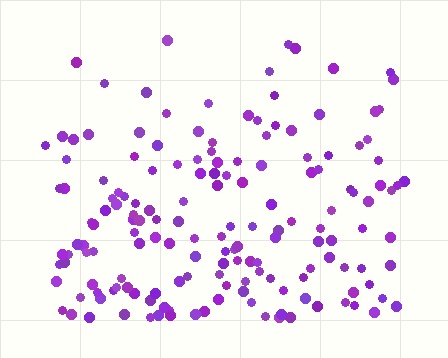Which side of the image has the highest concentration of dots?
The bottom.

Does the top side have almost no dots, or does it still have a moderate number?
Still a moderate number, just noticeably fewer than the bottom.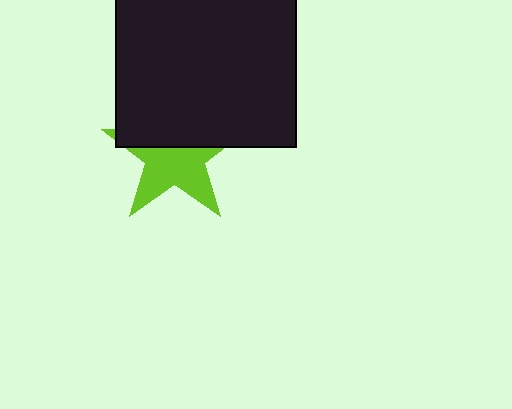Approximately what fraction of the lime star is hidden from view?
Roughly 45% of the lime star is hidden behind the black square.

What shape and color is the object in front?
The object in front is a black square.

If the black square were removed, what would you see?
You would see the complete lime star.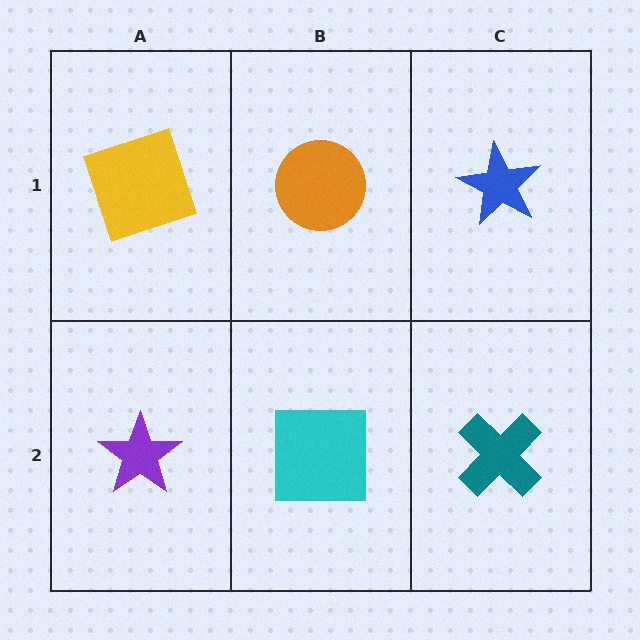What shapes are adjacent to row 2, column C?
A blue star (row 1, column C), a cyan square (row 2, column B).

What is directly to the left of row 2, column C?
A cyan square.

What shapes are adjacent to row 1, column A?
A purple star (row 2, column A), an orange circle (row 1, column B).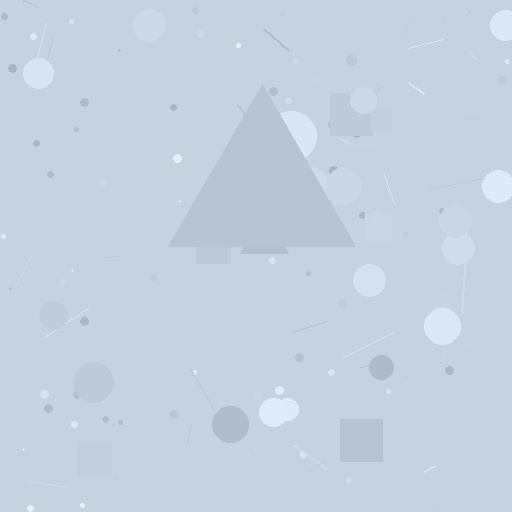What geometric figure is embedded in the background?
A triangle is embedded in the background.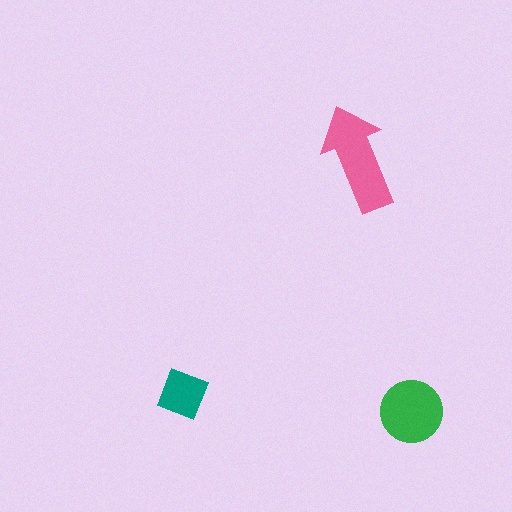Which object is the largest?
The pink arrow.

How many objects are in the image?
There are 3 objects in the image.